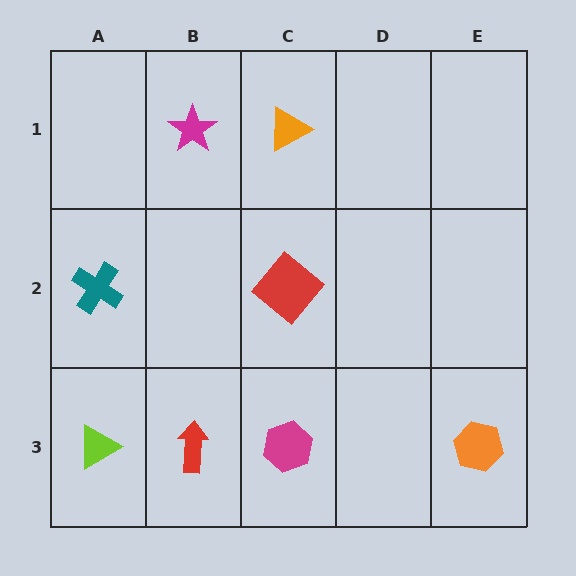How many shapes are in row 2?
2 shapes.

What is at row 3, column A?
A lime triangle.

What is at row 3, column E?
An orange hexagon.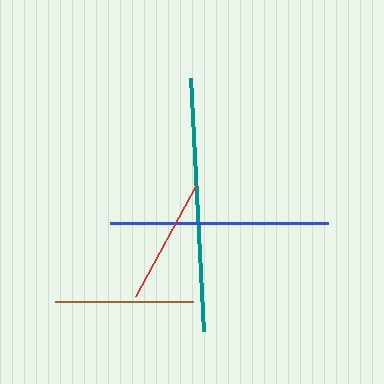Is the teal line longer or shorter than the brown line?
The teal line is longer than the brown line.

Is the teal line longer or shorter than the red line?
The teal line is longer than the red line.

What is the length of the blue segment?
The blue segment is approximately 218 pixels long.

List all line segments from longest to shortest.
From longest to shortest: teal, blue, brown, red.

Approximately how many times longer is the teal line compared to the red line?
The teal line is approximately 2.0 times the length of the red line.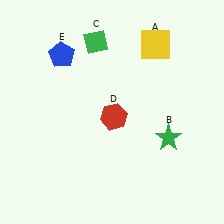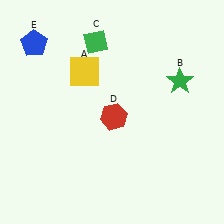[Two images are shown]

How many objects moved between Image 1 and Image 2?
3 objects moved between the two images.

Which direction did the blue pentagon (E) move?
The blue pentagon (E) moved left.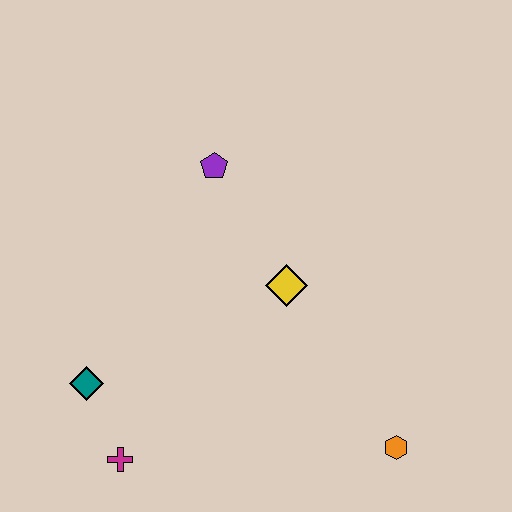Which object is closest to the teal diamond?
The magenta cross is closest to the teal diamond.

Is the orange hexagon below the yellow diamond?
Yes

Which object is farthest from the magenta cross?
The purple pentagon is farthest from the magenta cross.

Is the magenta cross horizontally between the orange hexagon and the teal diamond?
Yes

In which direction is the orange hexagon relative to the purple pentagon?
The orange hexagon is below the purple pentagon.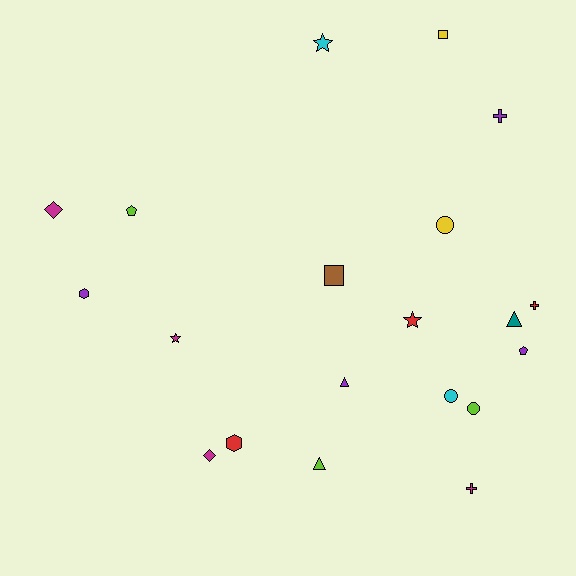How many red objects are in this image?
There are 3 red objects.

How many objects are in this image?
There are 20 objects.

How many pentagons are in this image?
There are 2 pentagons.